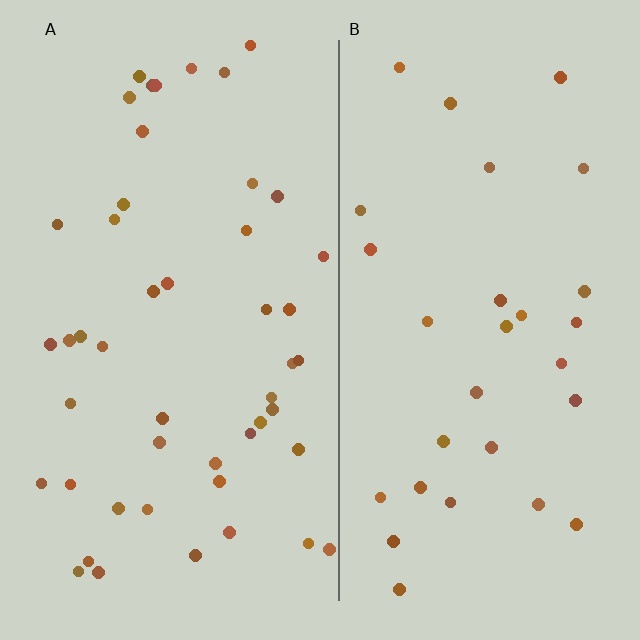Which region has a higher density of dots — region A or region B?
A (the left).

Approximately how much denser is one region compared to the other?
Approximately 1.6× — region A over region B.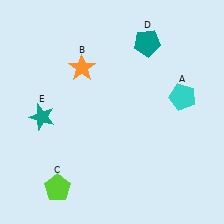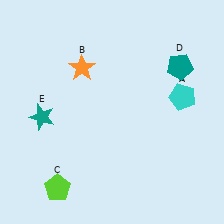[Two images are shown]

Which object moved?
The teal pentagon (D) moved right.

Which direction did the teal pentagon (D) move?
The teal pentagon (D) moved right.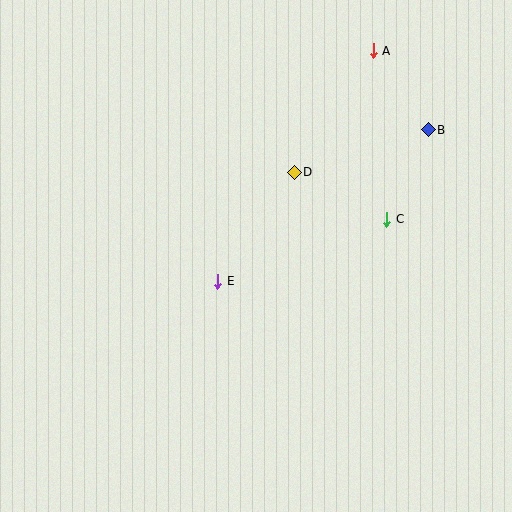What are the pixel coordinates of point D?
Point D is at (294, 172).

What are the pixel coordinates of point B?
Point B is at (428, 130).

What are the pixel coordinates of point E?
Point E is at (218, 281).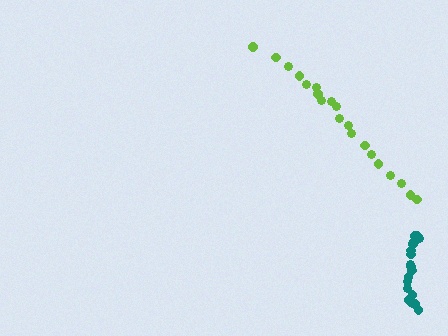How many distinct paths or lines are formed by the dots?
There are 2 distinct paths.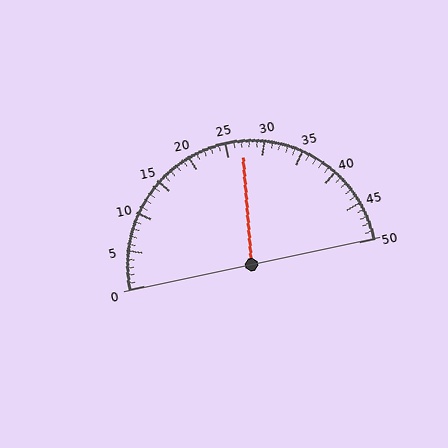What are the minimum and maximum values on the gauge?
The gauge ranges from 0 to 50.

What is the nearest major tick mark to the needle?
The nearest major tick mark is 25.